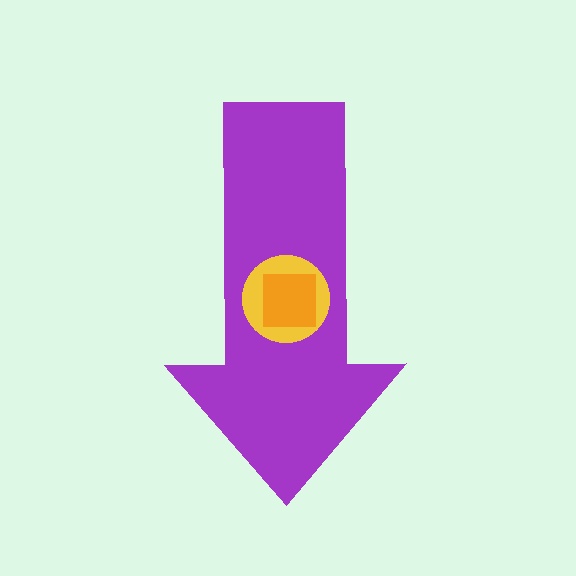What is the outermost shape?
The purple arrow.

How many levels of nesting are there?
3.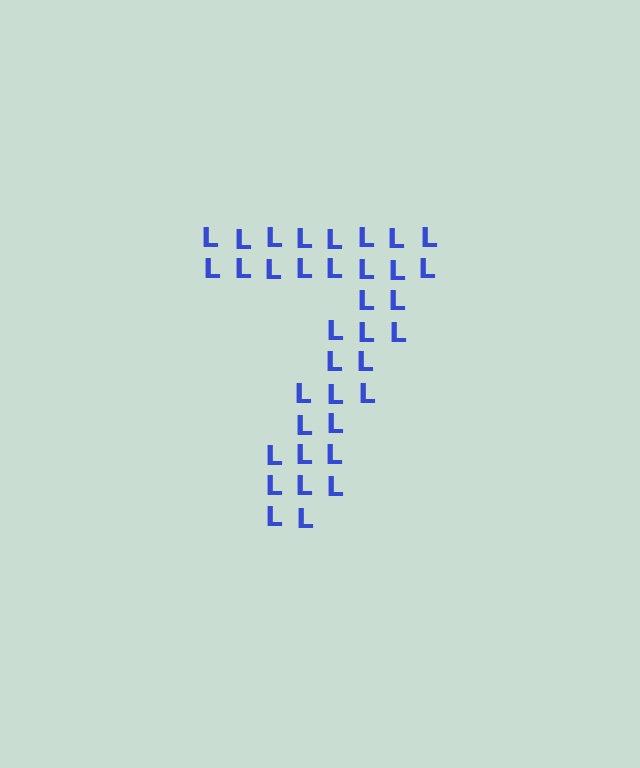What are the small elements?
The small elements are letter L's.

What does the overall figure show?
The overall figure shows the digit 7.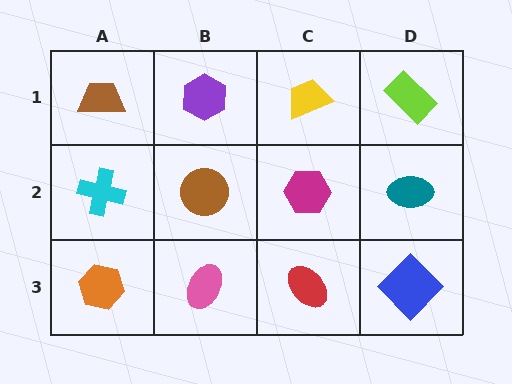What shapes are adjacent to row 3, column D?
A teal ellipse (row 2, column D), a red ellipse (row 3, column C).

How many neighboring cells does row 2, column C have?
4.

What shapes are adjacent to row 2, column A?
A brown trapezoid (row 1, column A), an orange hexagon (row 3, column A), a brown circle (row 2, column B).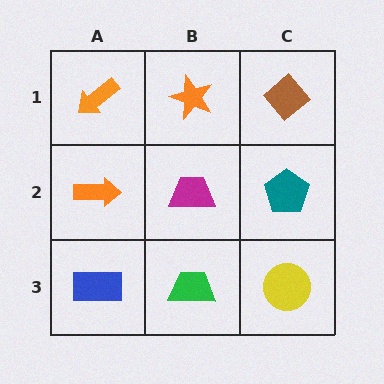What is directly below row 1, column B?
A magenta trapezoid.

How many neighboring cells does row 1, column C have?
2.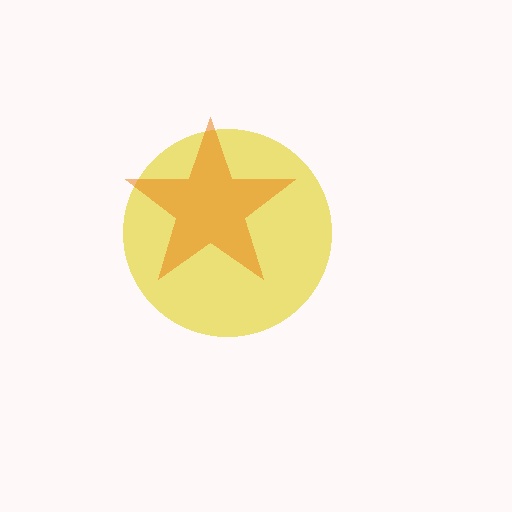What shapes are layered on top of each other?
The layered shapes are: a yellow circle, an orange star.